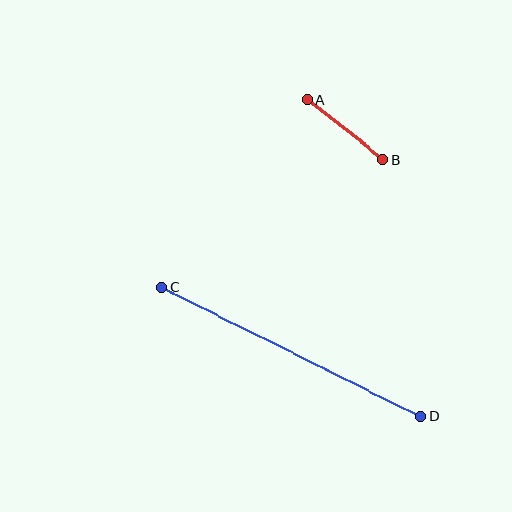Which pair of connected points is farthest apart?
Points C and D are farthest apart.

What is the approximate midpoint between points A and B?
The midpoint is at approximately (345, 129) pixels.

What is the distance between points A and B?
The distance is approximately 96 pixels.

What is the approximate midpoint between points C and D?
The midpoint is at approximately (291, 352) pixels.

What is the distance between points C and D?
The distance is approximately 290 pixels.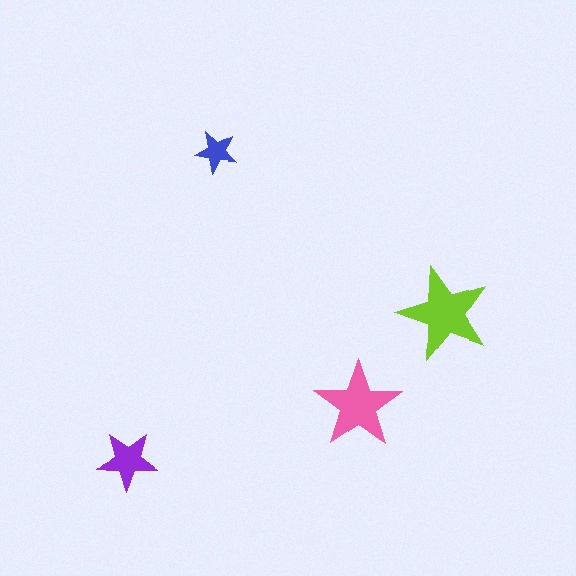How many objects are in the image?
There are 4 objects in the image.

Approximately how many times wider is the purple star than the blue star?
About 1.5 times wider.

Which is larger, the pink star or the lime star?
The lime one.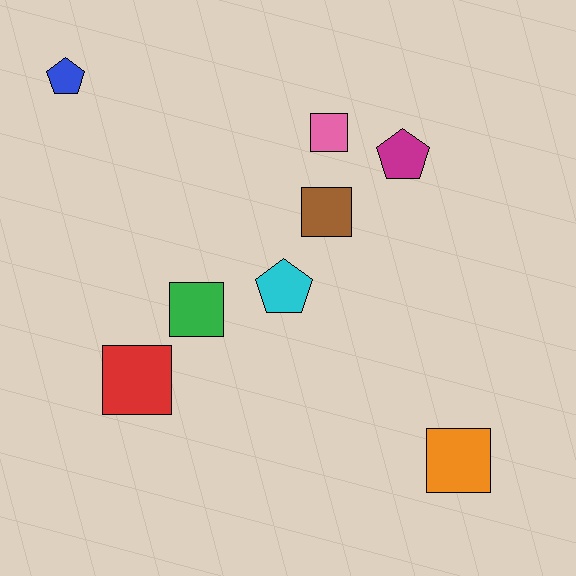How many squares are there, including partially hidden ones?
There are 5 squares.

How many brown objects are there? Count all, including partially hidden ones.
There is 1 brown object.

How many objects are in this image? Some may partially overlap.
There are 8 objects.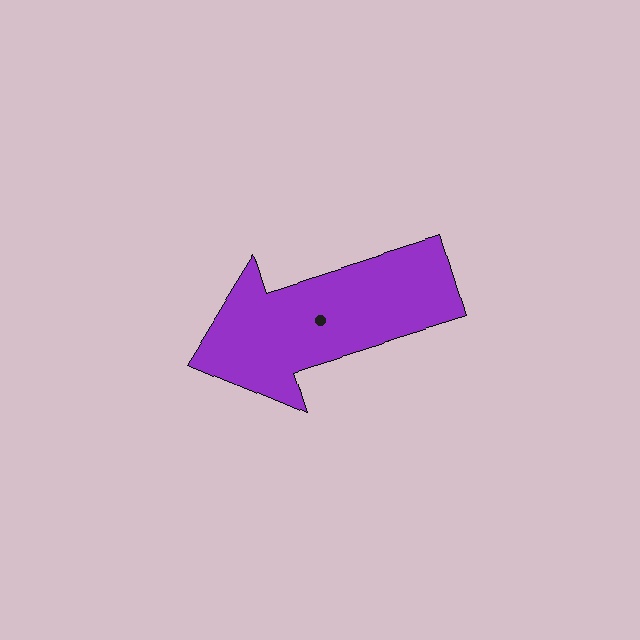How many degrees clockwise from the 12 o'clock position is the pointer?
Approximately 253 degrees.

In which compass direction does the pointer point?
West.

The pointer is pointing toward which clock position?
Roughly 8 o'clock.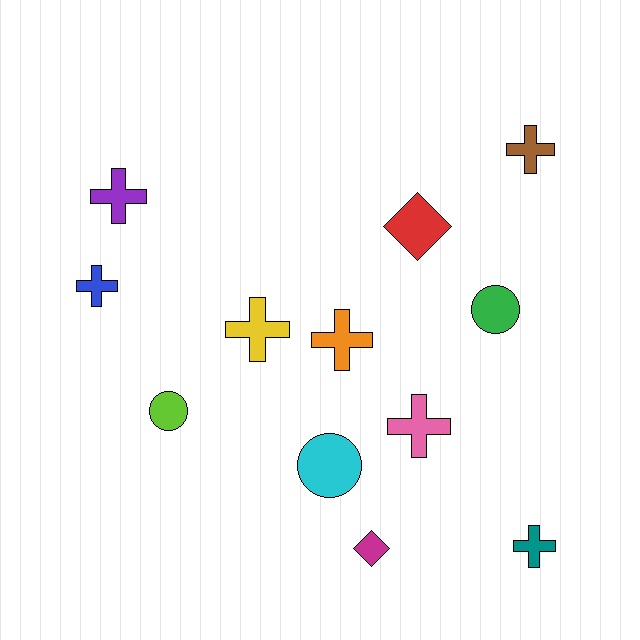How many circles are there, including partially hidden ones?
There are 3 circles.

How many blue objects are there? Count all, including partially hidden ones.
There is 1 blue object.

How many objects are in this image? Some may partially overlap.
There are 12 objects.